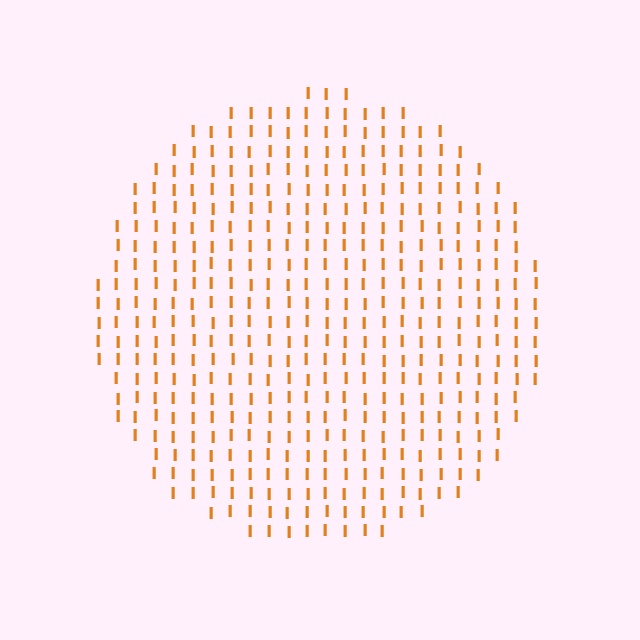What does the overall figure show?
The overall figure shows a circle.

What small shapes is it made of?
It is made of small letter I's.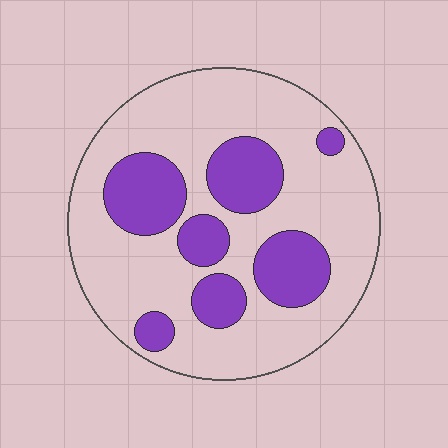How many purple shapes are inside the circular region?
7.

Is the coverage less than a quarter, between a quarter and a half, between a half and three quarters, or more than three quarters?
Between a quarter and a half.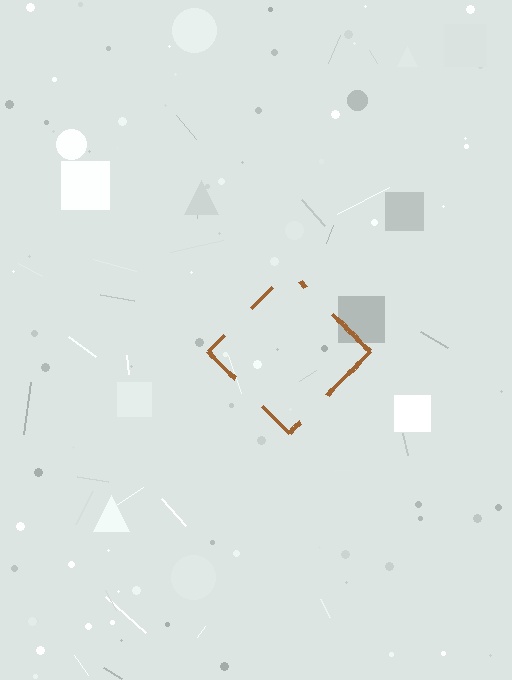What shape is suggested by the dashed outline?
The dashed outline suggests a diamond.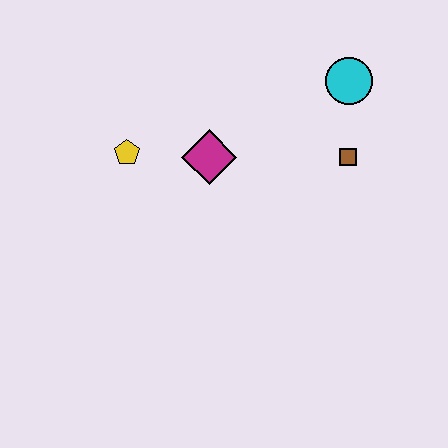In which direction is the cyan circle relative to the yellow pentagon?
The cyan circle is to the right of the yellow pentagon.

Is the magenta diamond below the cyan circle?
Yes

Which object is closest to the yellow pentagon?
The magenta diamond is closest to the yellow pentagon.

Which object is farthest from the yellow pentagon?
The cyan circle is farthest from the yellow pentagon.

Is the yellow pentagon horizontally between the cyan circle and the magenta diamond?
No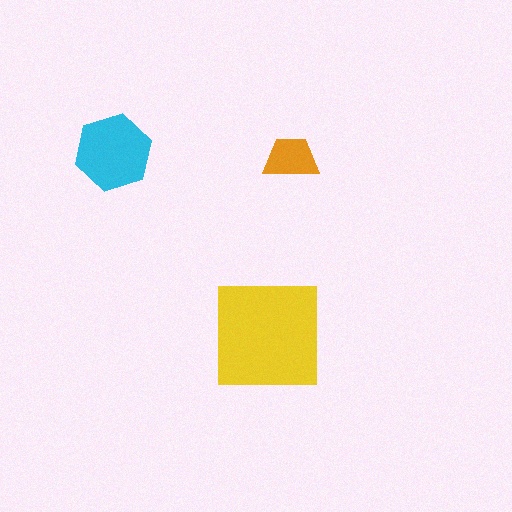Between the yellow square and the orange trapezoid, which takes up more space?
The yellow square.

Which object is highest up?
The cyan hexagon is topmost.